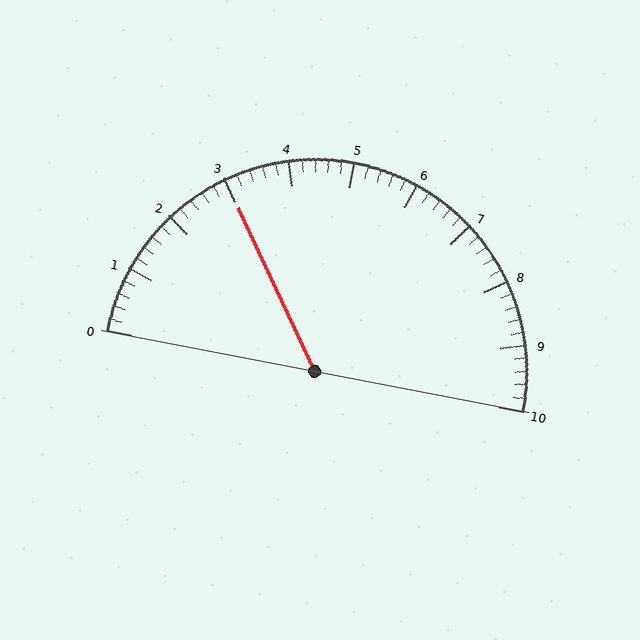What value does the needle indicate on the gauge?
The needle indicates approximately 3.0.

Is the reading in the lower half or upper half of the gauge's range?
The reading is in the lower half of the range (0 to 10).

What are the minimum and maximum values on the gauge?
The gauge ranges from 0 to 10.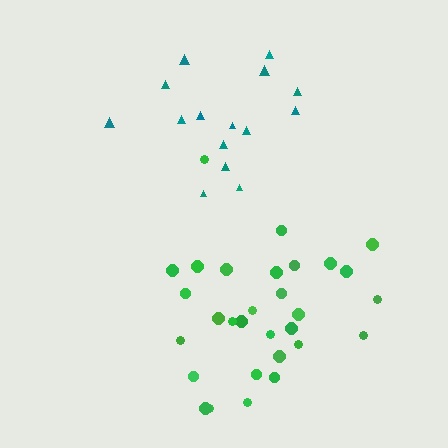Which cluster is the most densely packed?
Teal.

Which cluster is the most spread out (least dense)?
Green.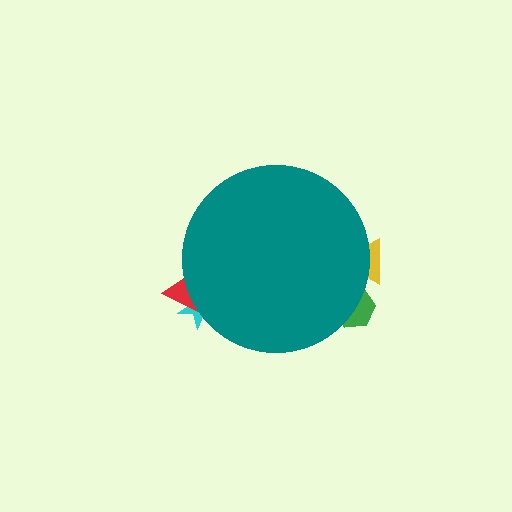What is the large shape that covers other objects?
A teal circle.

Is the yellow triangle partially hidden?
Yes, the yellow triangle is partially hidden behind the teal circle.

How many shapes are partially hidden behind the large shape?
4 shapes are partially hidden.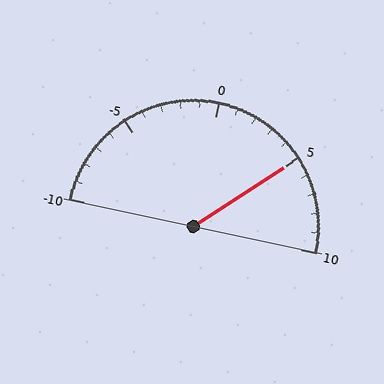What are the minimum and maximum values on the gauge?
The gauge ranges from -10 to 10.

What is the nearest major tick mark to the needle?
The nearest major tick mark is 5.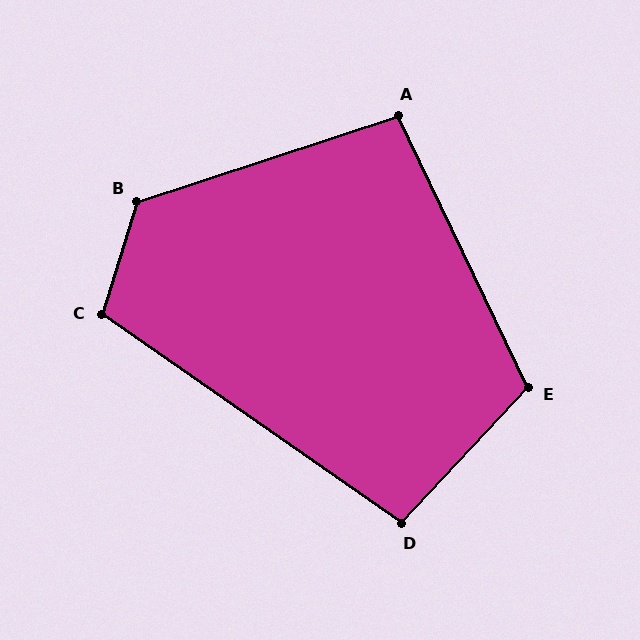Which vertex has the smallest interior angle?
A, at approximately 97 degrees.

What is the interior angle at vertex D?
Approximately 98 degrees (obtuse).